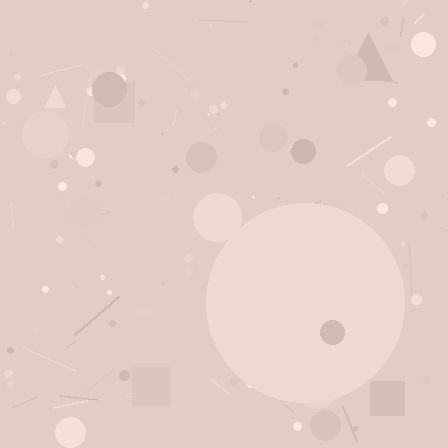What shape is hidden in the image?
A circle is hidden in the image.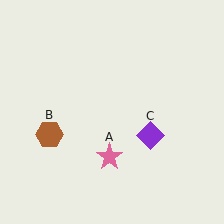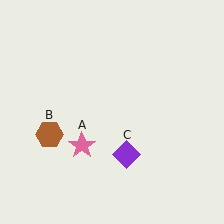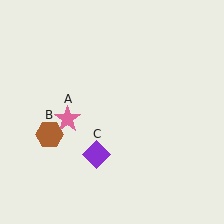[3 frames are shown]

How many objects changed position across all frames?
2 objects changed position: pink star (object A), purple diamond (object C).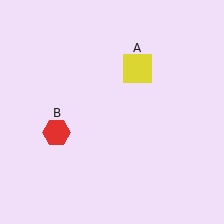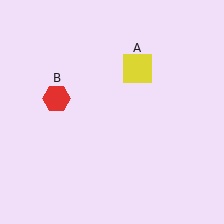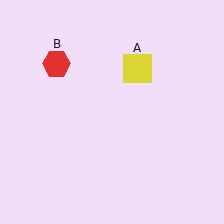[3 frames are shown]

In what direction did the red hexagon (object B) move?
The red hexagon (object B) moved up.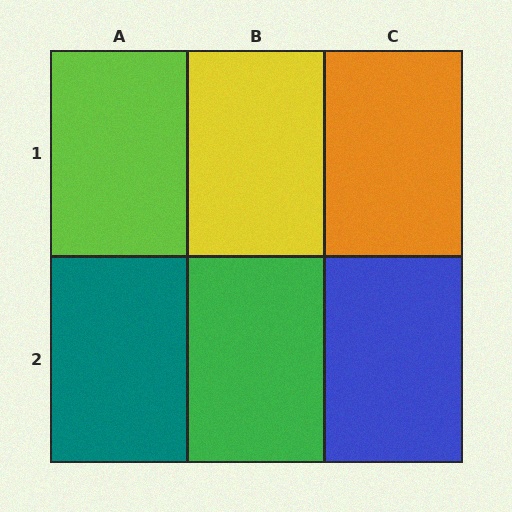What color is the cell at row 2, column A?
Teal.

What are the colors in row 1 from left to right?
Lime, yellow, orange.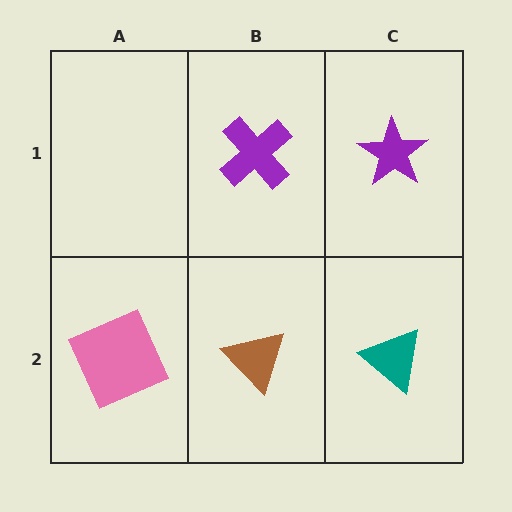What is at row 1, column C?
A purple star.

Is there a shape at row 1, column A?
No, that cell is empty.